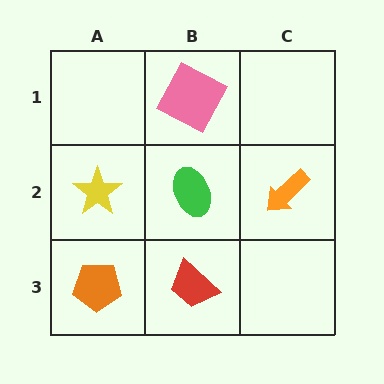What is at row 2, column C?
An orange arrow.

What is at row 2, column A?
A yellow star.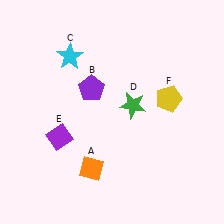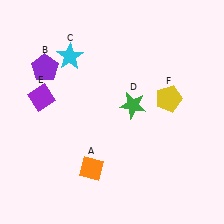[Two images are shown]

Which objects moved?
The objects that moved are: the purple pentagon (B), the purple diamond (E).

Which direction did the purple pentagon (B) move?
The purple pentagon (B) moved left.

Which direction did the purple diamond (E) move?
The purple diamond (E) moved up.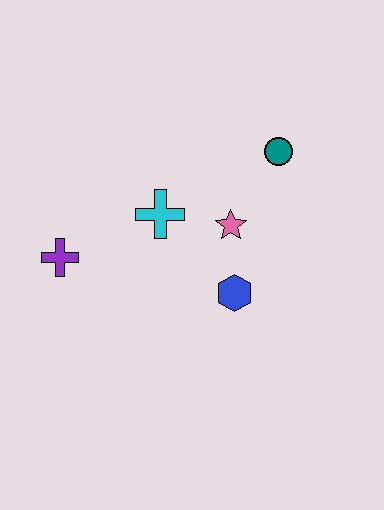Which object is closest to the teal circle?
The pink star is closest to the teal circle.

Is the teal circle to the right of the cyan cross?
Yes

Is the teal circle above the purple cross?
Yes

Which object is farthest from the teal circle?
The purple cross is farthest from the teal circle.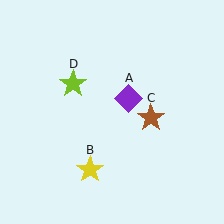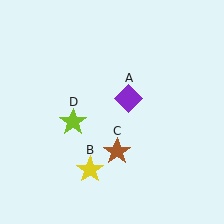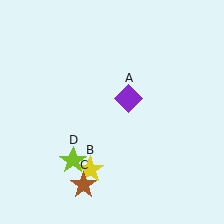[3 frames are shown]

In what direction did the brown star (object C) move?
The brown star (object C) moved down and to the left.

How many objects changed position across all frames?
2 objects changed position: brown star (object C), lime star (object D).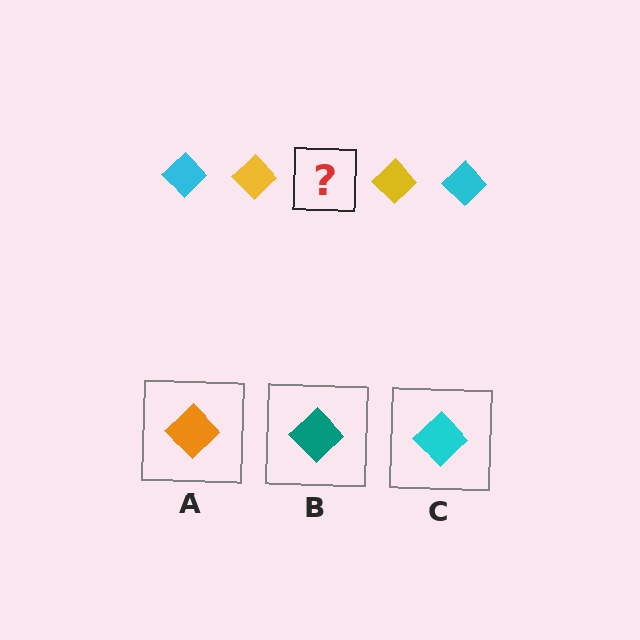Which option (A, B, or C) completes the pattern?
C.